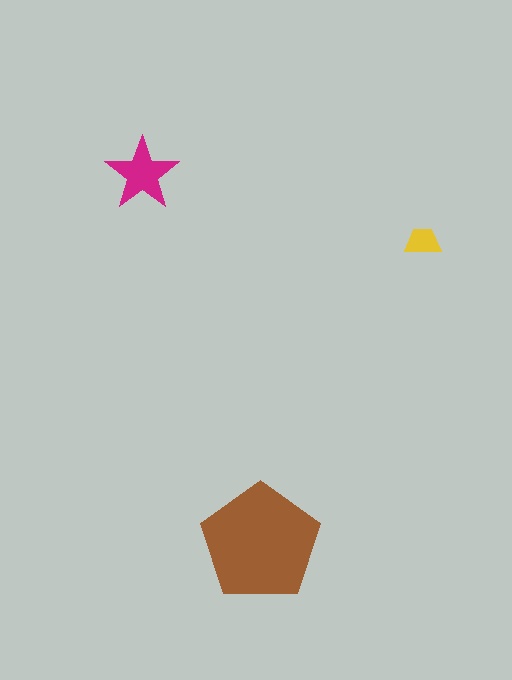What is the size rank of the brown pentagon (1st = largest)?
1st.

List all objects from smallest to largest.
The yellow trapezoid, the magenta star, the brown pentagon.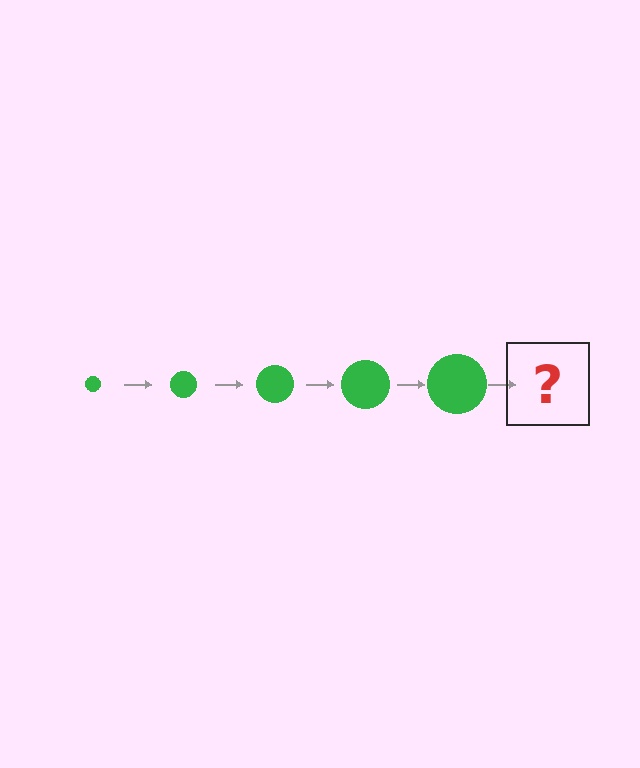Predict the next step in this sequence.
The next step is a green circle, larger than the previous one.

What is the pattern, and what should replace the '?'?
The pattern is that the circle gets progressively larger each step. The '?' should be a green circle, larger than the previous one.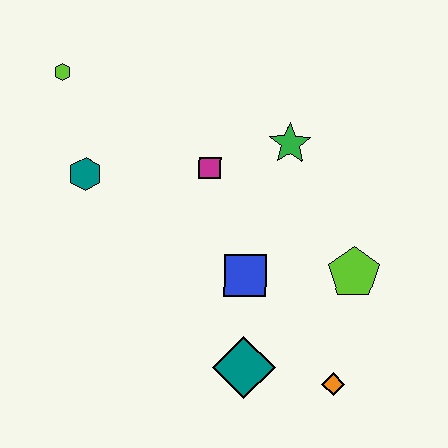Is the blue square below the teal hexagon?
Yes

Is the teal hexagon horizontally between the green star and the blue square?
No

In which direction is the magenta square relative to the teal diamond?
The magenta square is above the teal diamond.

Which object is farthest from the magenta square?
The orange diamond is farthest from the magenta square.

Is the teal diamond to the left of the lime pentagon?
Yes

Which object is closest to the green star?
The magenta square is closest to the green star.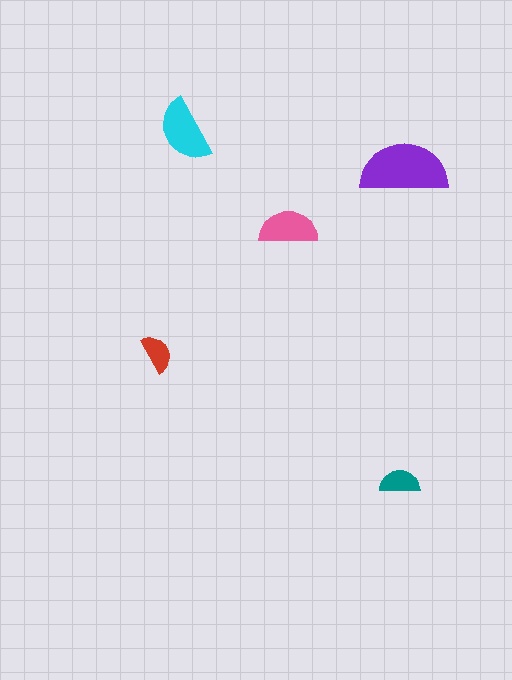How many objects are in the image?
There are 5 objects in the image.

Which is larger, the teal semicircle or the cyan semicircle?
The cyan one.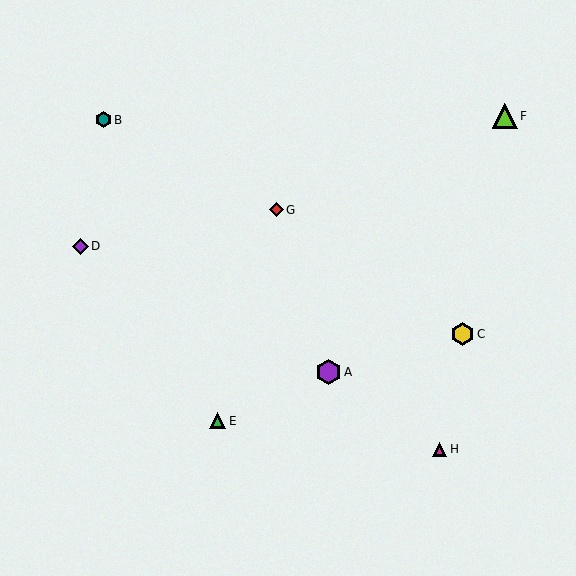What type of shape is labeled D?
Shape D is a purple diamond.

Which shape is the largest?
The purple hexagon (labeled A) is the largest.